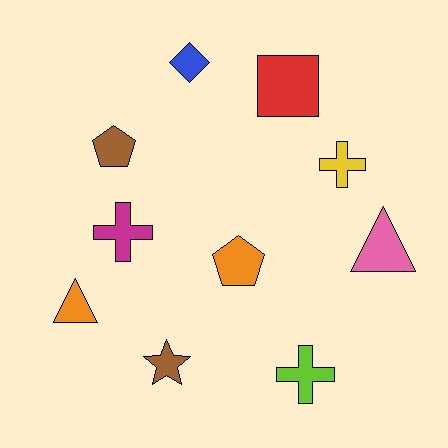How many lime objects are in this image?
There is 1 lime object.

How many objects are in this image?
There are 10 objects.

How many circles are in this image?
There are no circles.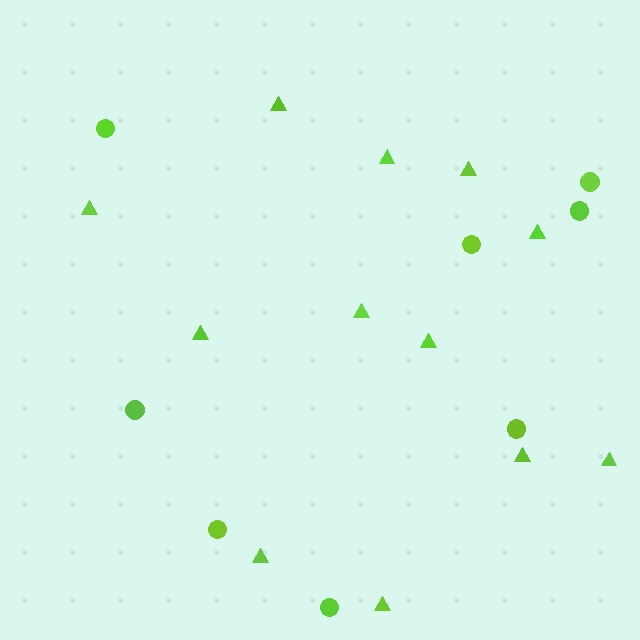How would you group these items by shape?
There are 2 groups: one group of triangles (12) and one group of circles (8).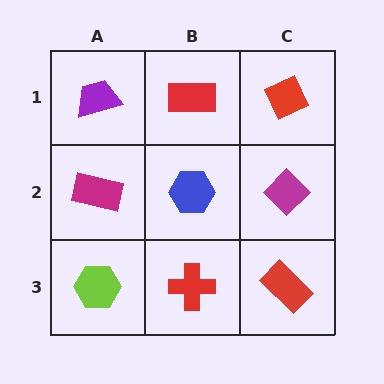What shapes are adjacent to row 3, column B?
A blue hexagon (row 2, column B), a lime hexagon (row 3, column A), a red rectangle (row 3, column C).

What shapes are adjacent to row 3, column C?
A magenta diamond (row 2, column C), a red cross (row 3, column B).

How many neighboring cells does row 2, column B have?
4.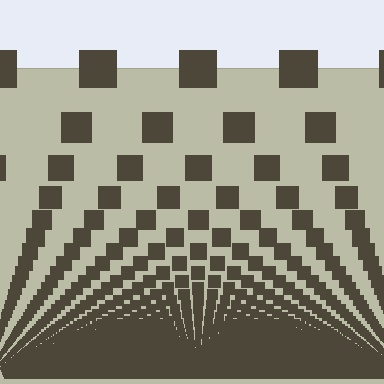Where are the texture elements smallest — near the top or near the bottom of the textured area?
Near the bottom.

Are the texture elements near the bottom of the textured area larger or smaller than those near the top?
Smaller. The gradient is inverted — elements near the bottom are smaller and denser.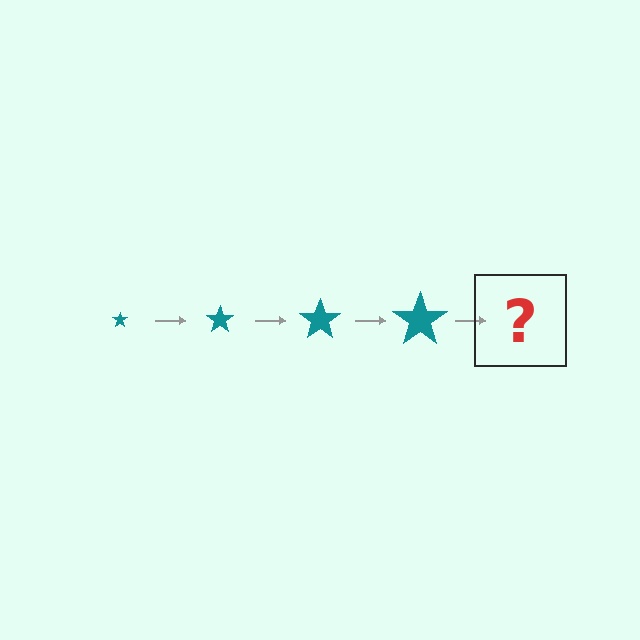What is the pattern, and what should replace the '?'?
The pattern is that the star gets progressively larger each step. The '?' should be a teal star, larger than the previous one.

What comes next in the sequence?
The next element should be a teal star, larger than the previous one.